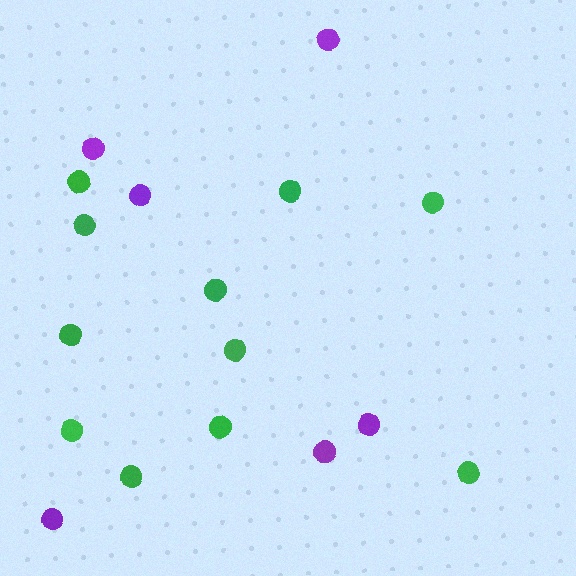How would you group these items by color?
There are 2 groups: one group of green circles (11) and one group of purple circles (6).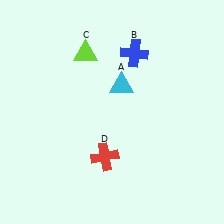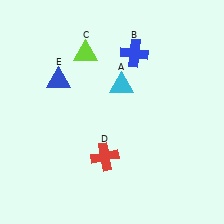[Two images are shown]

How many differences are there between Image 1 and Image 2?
There is 1 difference between the two images.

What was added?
A blue triangle (E) was added in Image 2.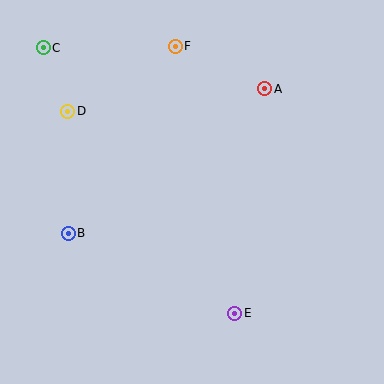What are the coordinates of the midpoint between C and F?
The midpoint between C and F is at (109, 47).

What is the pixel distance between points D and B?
The distance between D and B is 122 pixels.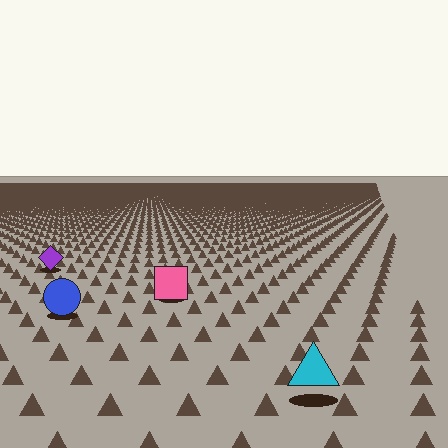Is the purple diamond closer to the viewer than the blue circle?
No. The blue circle is closer — you can tell from the texture gradient: the ground texture is coarser near it.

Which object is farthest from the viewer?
The purple diamond is farthest from the viewer. It appears smaller and the ground texture around it is denser.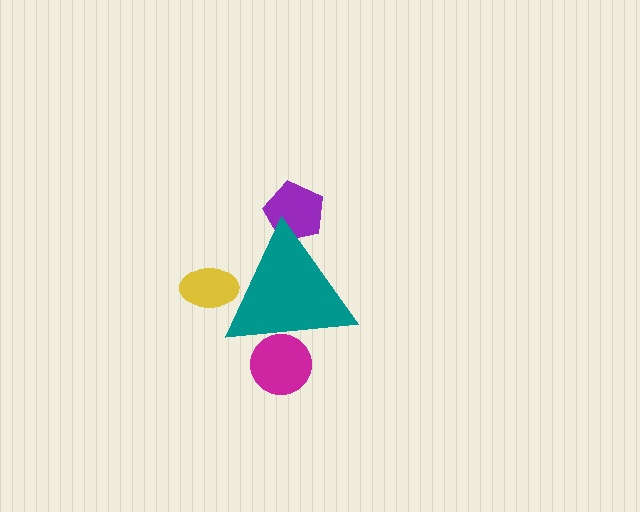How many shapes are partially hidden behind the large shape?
3 shapes are partially hidden.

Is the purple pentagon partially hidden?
Yes, the purple pentagon is partially hidden behind the teal triangle.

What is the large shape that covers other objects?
A teal triangle.